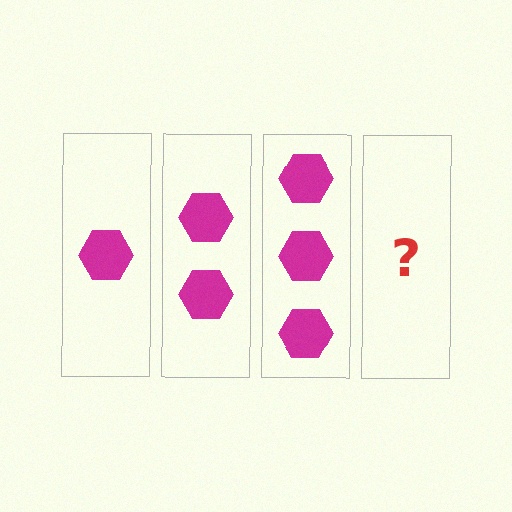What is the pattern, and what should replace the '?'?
The pattern is that each step adds one more hexagon. The '?' should be 4 hexagons.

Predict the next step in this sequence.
The next step is 4 hexagons.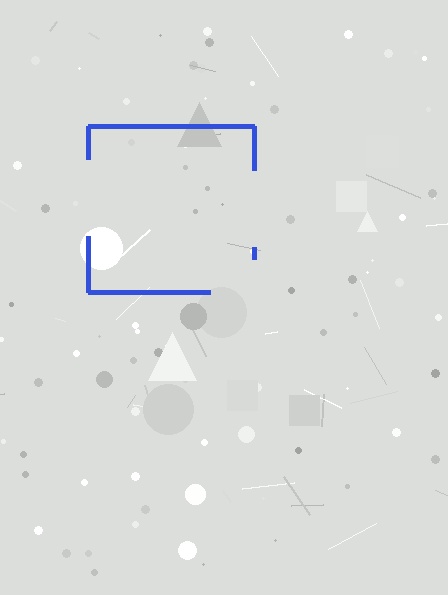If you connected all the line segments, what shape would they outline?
They would outline a square.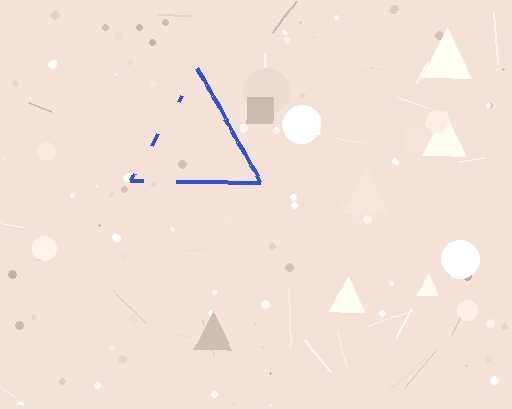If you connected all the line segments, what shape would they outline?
They would outline a triangle.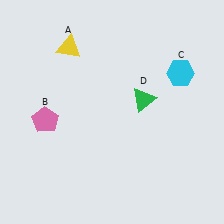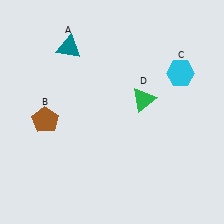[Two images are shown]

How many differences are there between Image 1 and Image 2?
There are 2 differences between the two images.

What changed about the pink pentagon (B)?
In Image 1, B is pink. In Image 2, it changed to brown.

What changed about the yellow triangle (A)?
In Image 1, A is yellow. In Image 2, it changed to teal.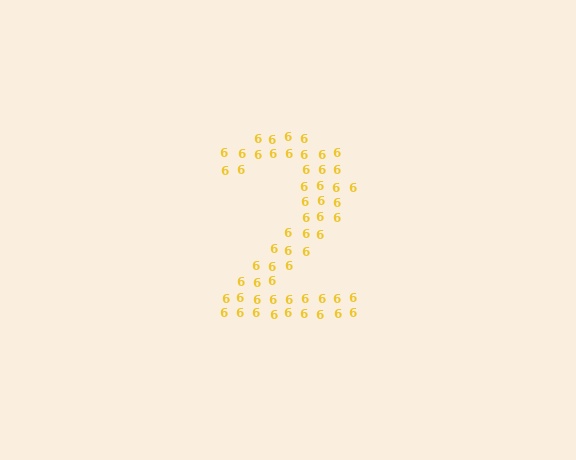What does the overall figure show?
The overall figure shows the digit 2.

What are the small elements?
The small elements are digit 6's.